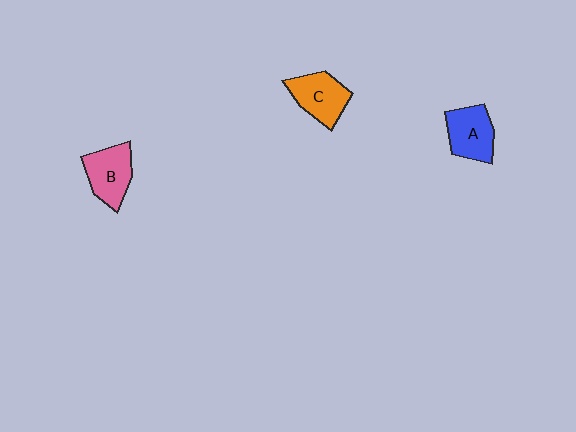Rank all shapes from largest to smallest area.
From largest to smallest: C (orange), B (pink), A (blue).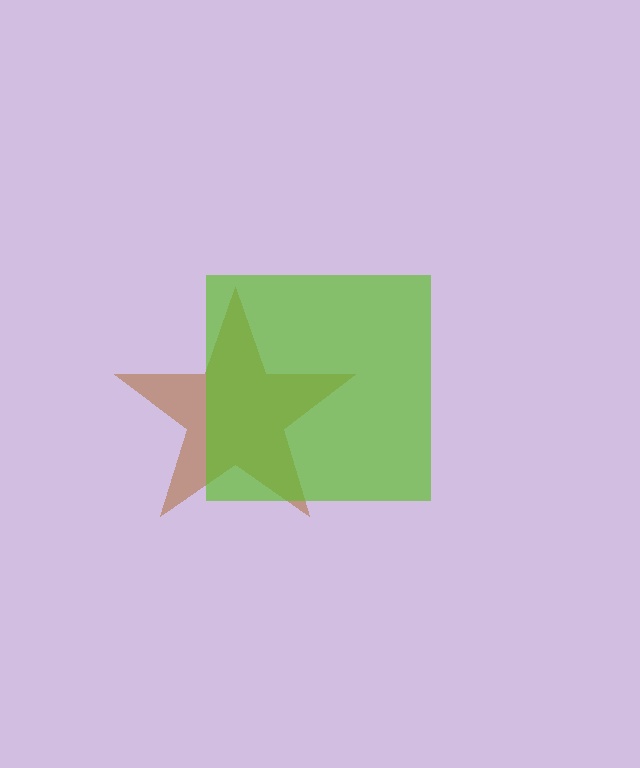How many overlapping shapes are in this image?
There are 2 overlapping shapes in the image.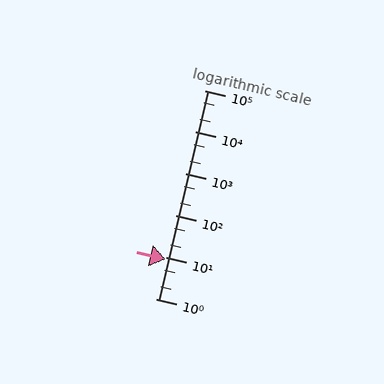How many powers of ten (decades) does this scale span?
The scale spans 5 decades, from 1 to 100000.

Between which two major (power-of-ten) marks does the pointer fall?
The pointer is between 1 and 10.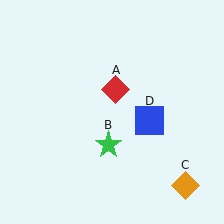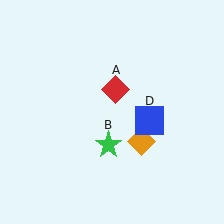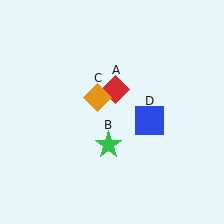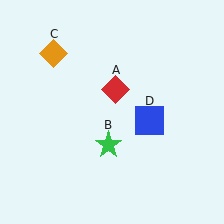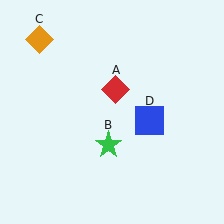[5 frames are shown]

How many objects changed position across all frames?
1 object changed position: orange diamond (object C).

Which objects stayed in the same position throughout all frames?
Red diamond (object A) and green star (object B) and blue square (object D) remained stationary.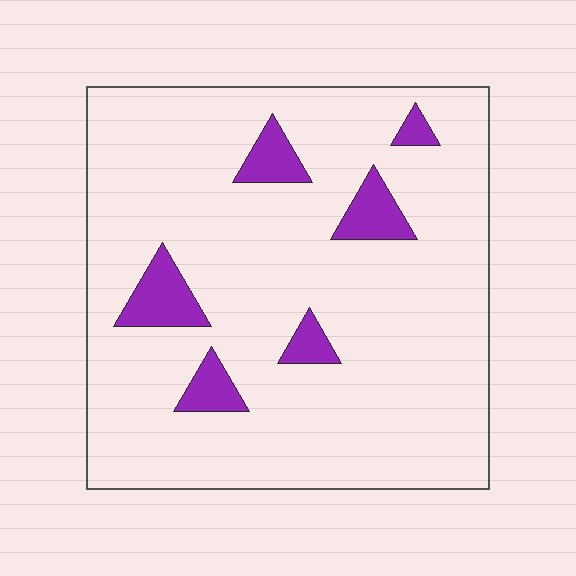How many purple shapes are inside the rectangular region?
6.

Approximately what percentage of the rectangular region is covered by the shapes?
Approximately 10%.